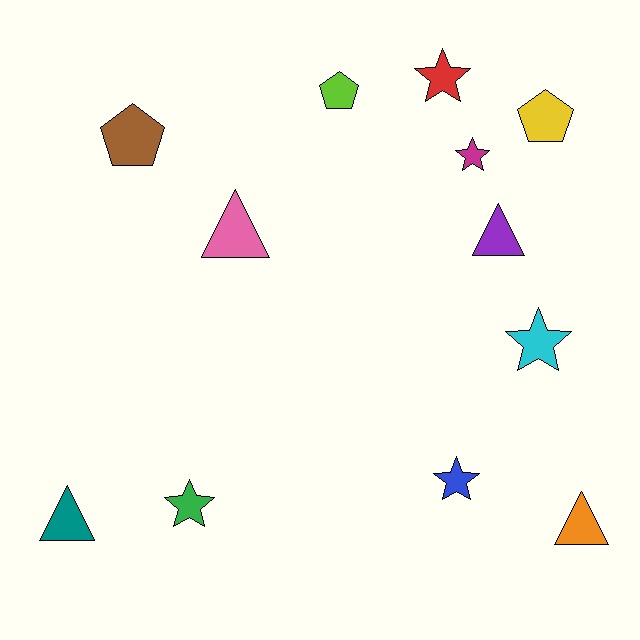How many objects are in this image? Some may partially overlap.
There are 12 objects.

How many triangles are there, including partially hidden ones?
There are 4 triangles.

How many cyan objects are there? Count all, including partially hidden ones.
There is 1 cyan object.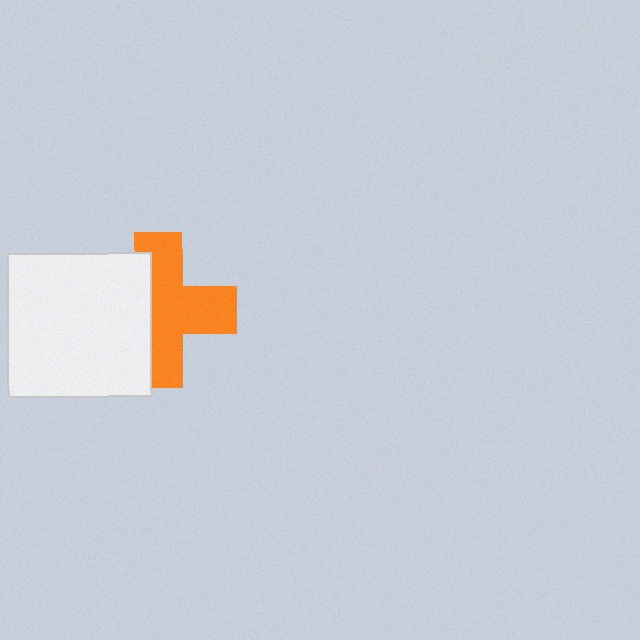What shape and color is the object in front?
The object in front is a white square.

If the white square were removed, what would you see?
You would see the complete orange cross.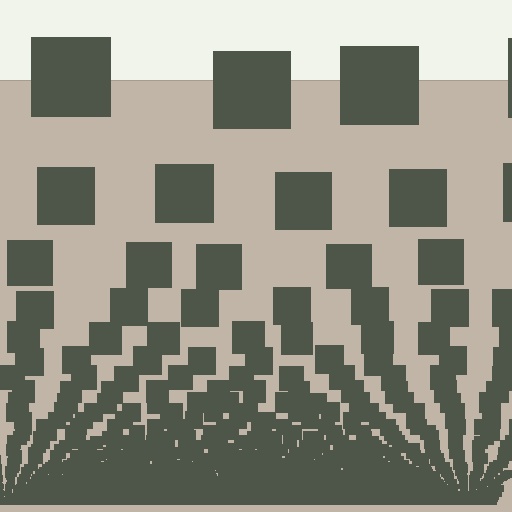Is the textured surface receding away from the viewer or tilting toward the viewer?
The surface appears to tilt toward the viewer. Texture elements get larger and sparser toward the top.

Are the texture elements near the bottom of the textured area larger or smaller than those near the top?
Smaller. The gradient is inverted — elements near the bottom are smaller and denser.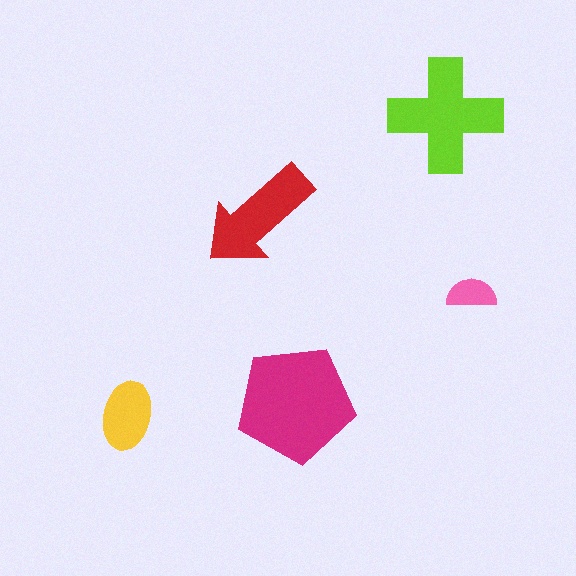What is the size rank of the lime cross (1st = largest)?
2nd.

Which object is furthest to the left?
The yellow ellipse is leftmost.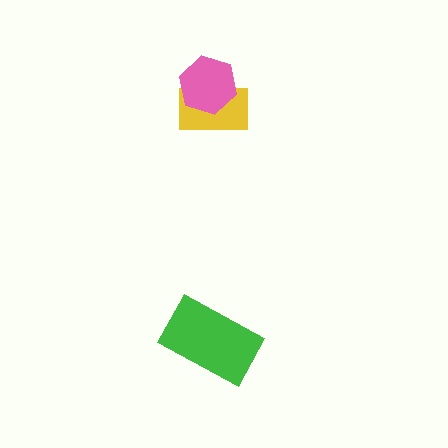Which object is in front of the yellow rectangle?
The pink hexagon is in front of the yellow rectangle.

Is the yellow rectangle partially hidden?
Yes, it is partially covered by another shape.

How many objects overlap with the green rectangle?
0 objects overlap with the green rectangle.